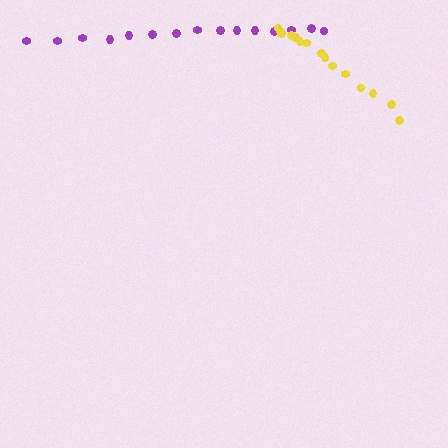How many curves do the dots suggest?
There are 2 distinct paths.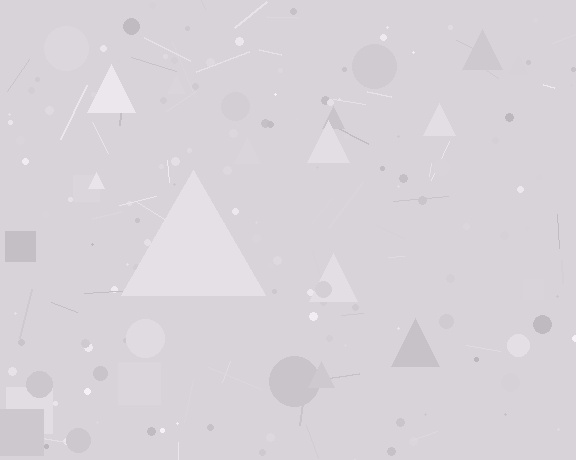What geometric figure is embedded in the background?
A triangle is embedded in the background.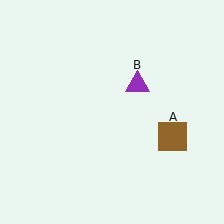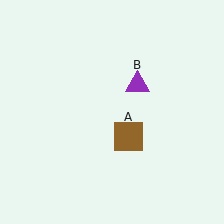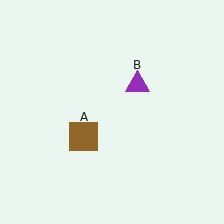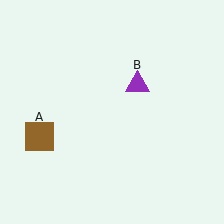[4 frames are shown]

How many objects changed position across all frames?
1 object changed position: brown square (object A).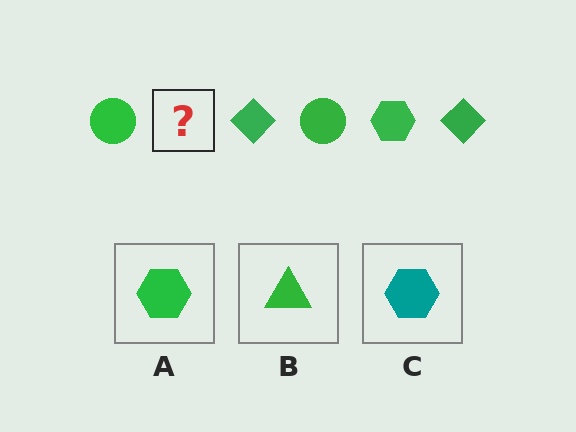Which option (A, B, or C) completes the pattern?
A.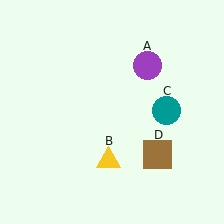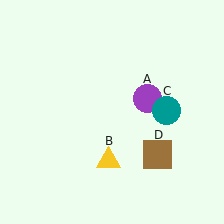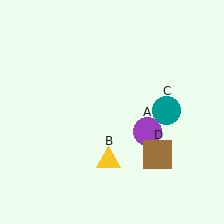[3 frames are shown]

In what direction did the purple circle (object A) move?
The purple circle (object A) moved down.